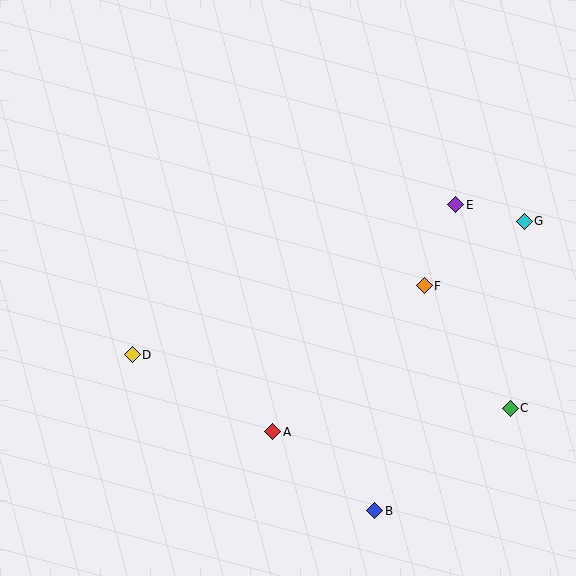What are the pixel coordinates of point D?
Point D is at (132, 355).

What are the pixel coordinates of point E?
Point E is at (456, 205).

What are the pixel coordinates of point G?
Point G is at (524, 221).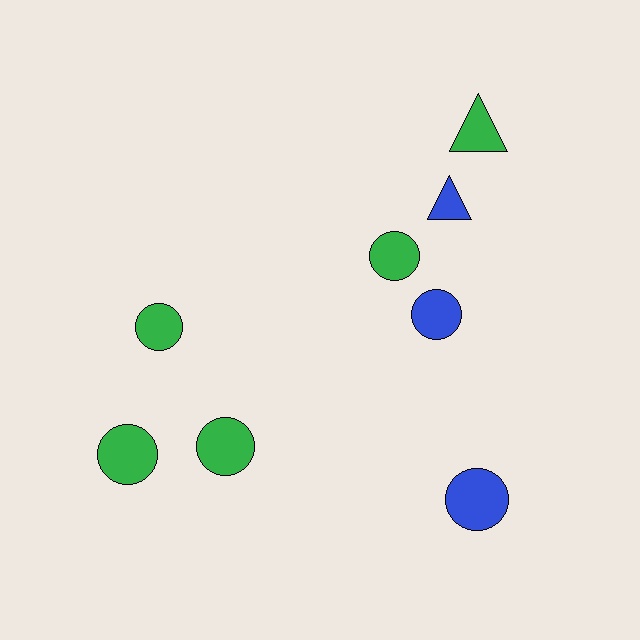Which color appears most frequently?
Green, with 5 objects.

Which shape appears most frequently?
Circle, with 6 objects.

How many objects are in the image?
There are 8 objects.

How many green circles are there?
There are 4 green circles.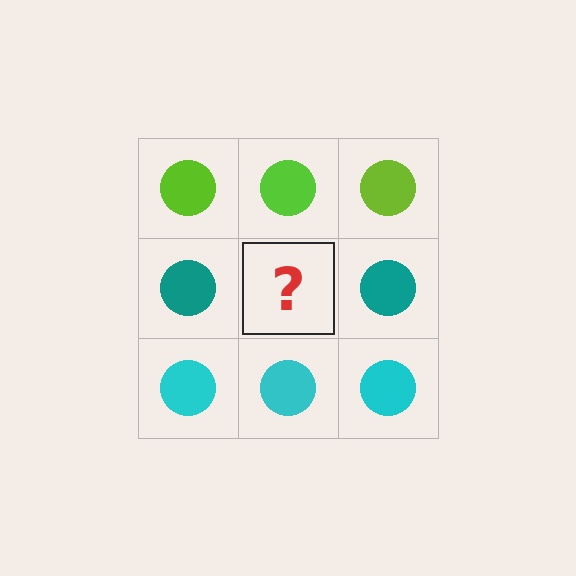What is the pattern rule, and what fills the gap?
The rule is that each row has a consistent color. The gap should be filled with a teal circle.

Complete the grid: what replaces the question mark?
The question mark should be replaced with a teal circle.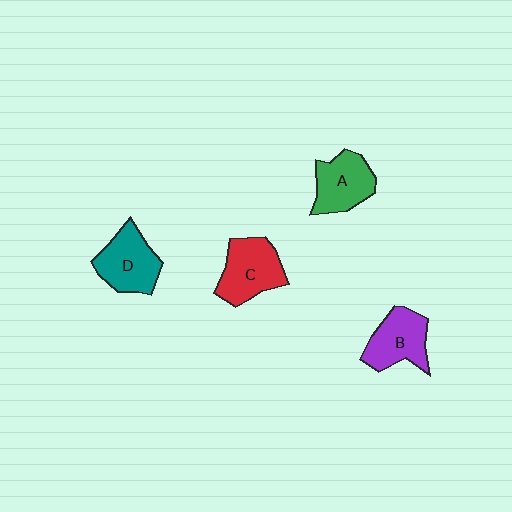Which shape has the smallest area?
Shape A (green).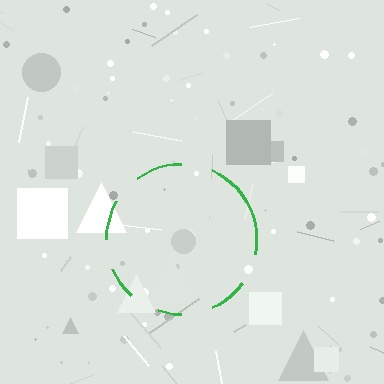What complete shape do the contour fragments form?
The contour fragments form a circle.